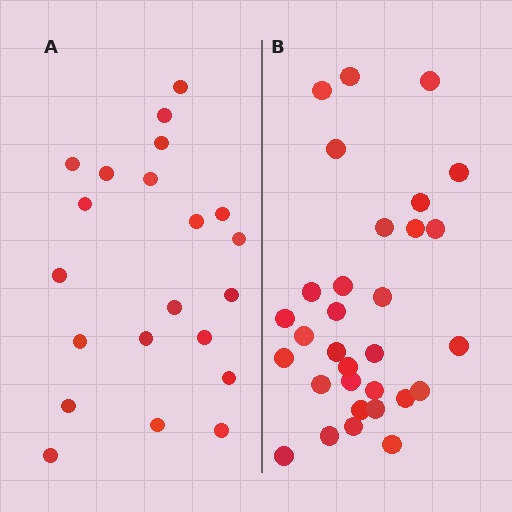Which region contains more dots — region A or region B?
Region B (the right region) has more dots.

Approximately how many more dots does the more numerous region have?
Region B has roughly 10 or so more dots than region A.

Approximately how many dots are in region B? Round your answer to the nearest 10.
About 30 dots. (The exact count is 31, which rounds to 30.)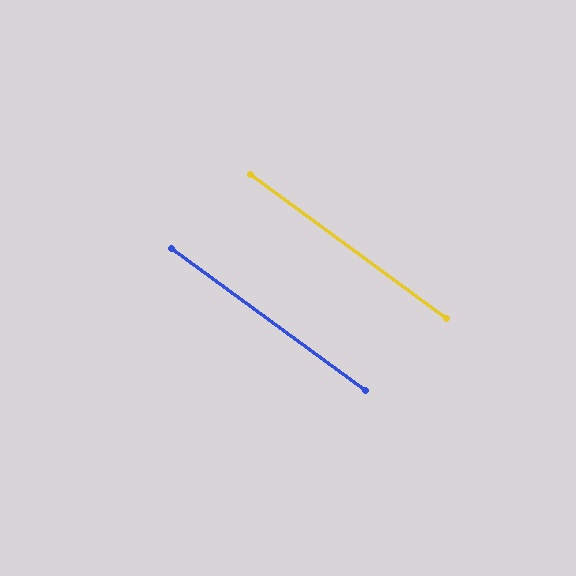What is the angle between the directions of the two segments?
Approximately 0 degrees.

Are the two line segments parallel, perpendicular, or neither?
Parallel — their directions differ by only 0.2°.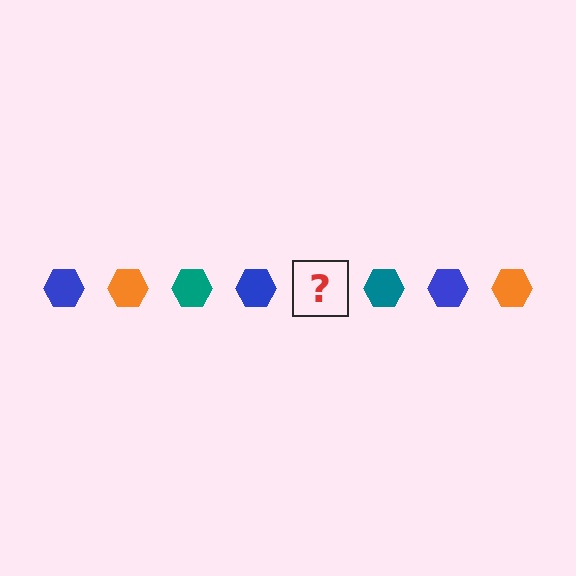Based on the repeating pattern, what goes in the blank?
The blank should be an orange hexagon.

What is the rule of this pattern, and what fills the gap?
The rule is that the pattern cycles through blue, orange, teal hexagons. The gap should be filled with an orange hexagon.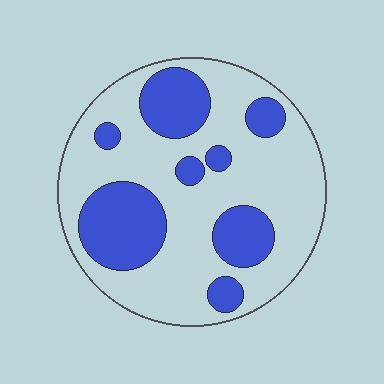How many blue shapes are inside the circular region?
8.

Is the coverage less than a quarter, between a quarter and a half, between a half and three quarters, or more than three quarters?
Between a quarter and a half.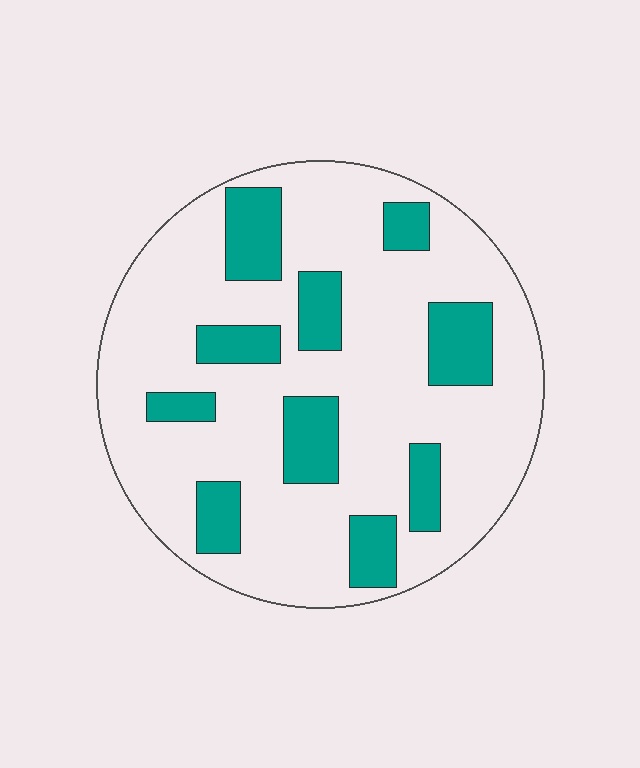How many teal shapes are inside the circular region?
10.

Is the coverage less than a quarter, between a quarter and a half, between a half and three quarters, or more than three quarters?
Less than a quarter.